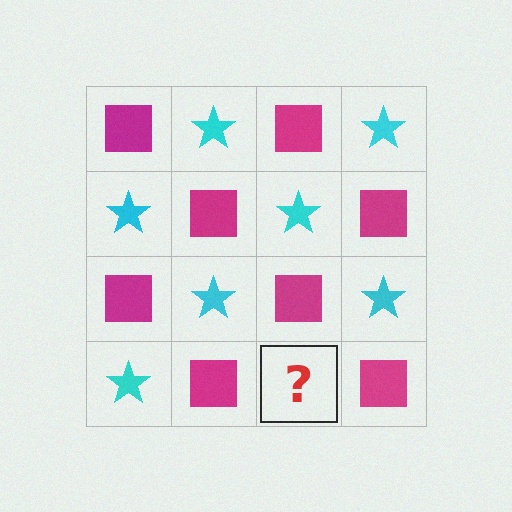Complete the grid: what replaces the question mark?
The question mark should be replaced with a cyan star.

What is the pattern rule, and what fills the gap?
The rule is that it alternates magenta square and cyan star in a checkerboard pattern. The gap should be filled with a cyan star.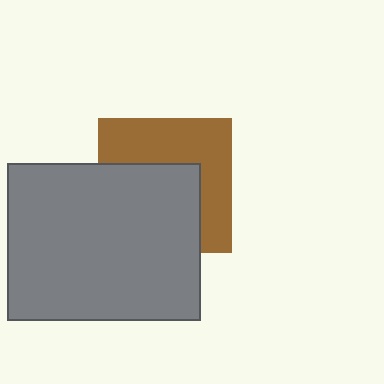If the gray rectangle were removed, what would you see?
You would see the complete brown square.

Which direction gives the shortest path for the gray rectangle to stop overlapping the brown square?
Moving toward the lower-left gives the shortest separation.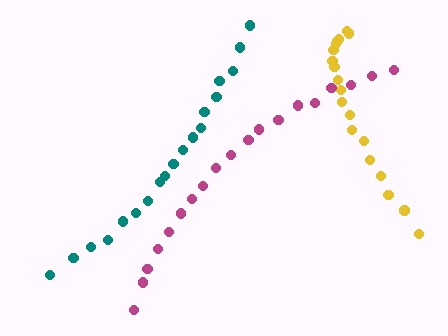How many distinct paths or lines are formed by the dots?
There are 3 distinct paths.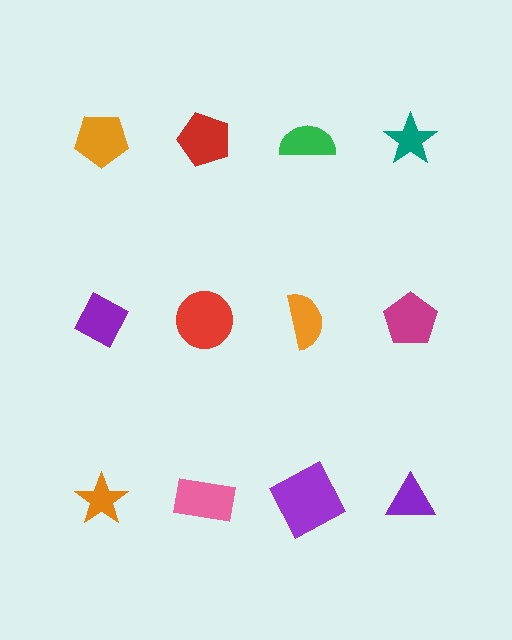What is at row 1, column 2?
A red pentagon.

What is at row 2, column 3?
An orange semicircle.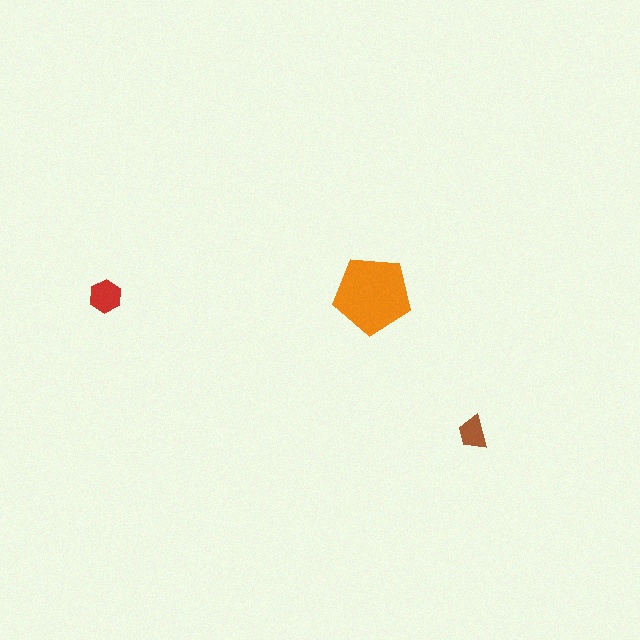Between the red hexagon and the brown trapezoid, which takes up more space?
The red hexagon.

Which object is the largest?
The orange pentagon.